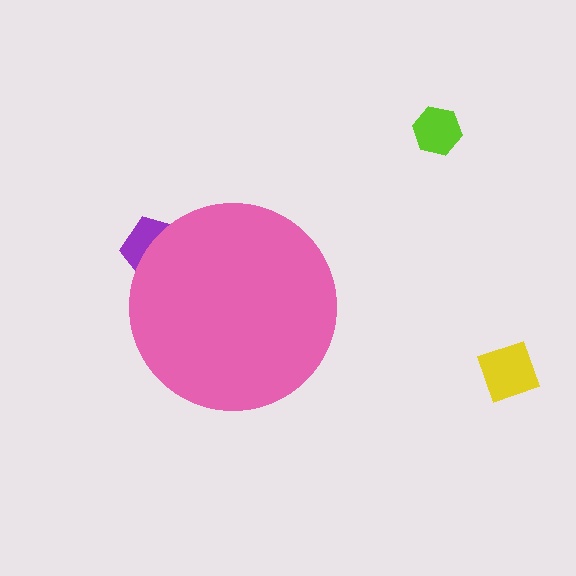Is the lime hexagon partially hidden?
No, the lime hexagon is fully visible.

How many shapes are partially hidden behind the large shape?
1 shape is partially hidden.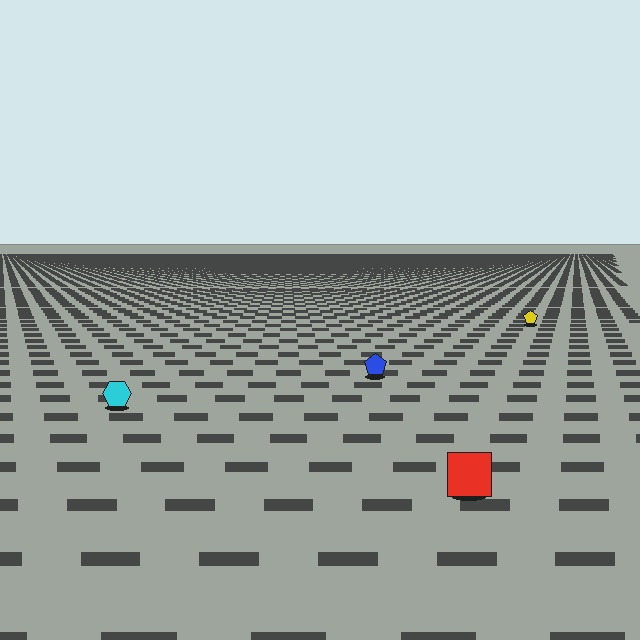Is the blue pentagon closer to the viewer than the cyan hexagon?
No. The cyan hexagon is closer — you can tell from the texture gradient: the ground texture is coarser near it.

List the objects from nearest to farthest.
From nearest to farthest: the red square, the cyan hexagon, the blue pentagon, the yellow pentagon.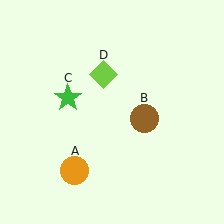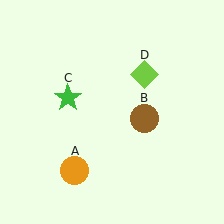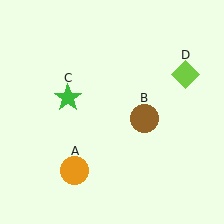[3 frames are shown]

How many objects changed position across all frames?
1 object changed position: lime diamond (object D).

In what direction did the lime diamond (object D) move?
The lime diamond (object D) moved right.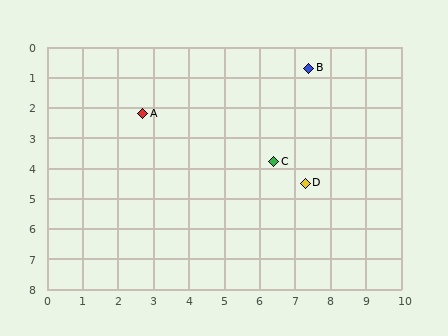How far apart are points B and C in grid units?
Points B and C are about 3.3 grid units apart.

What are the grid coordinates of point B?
Point B is at approximately (7.4, 0.7).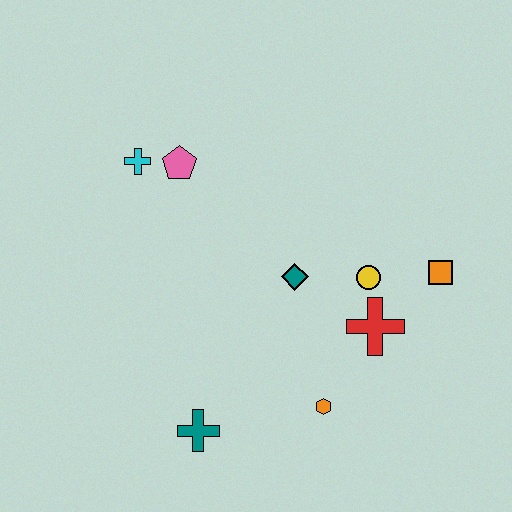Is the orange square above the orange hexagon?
Yes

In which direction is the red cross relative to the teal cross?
The red cross is to the right of the teal cross.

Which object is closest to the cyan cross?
The pink pentagon is closest to the cyan cross.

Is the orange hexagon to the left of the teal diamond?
No